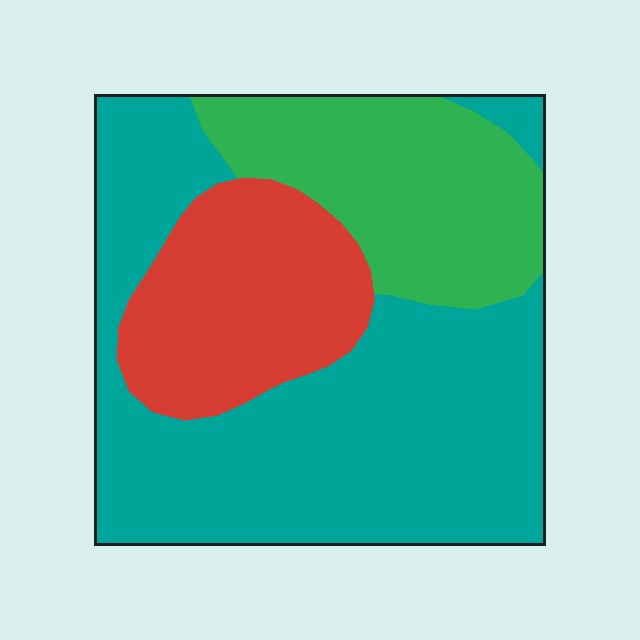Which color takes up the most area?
Teal, at roughly 55%.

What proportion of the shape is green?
Green takes up between a sixth and a third of the shape.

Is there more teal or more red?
Teal.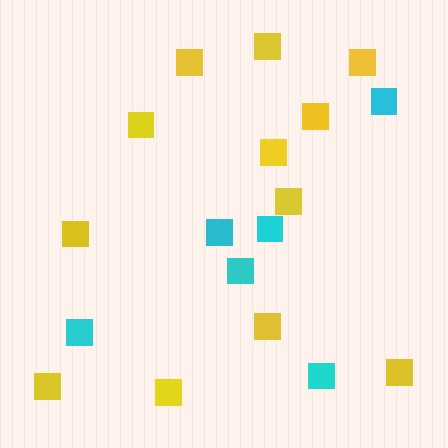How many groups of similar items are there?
There are 2 groups: one group of cyan squares (6) and one group of yellow squares (12).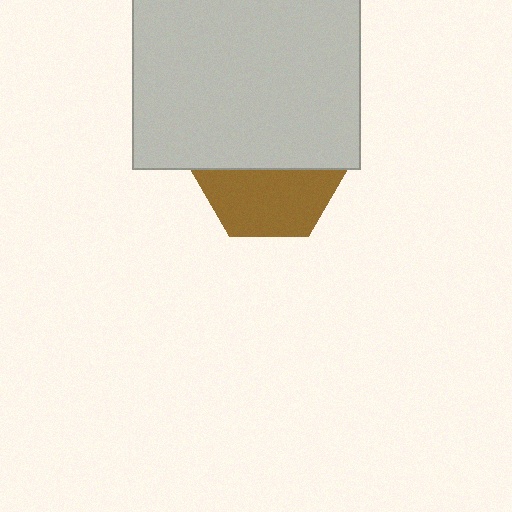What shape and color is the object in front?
The object in front is a light gray square.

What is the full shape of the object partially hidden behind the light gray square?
The partially hidden object is a brown hexagon.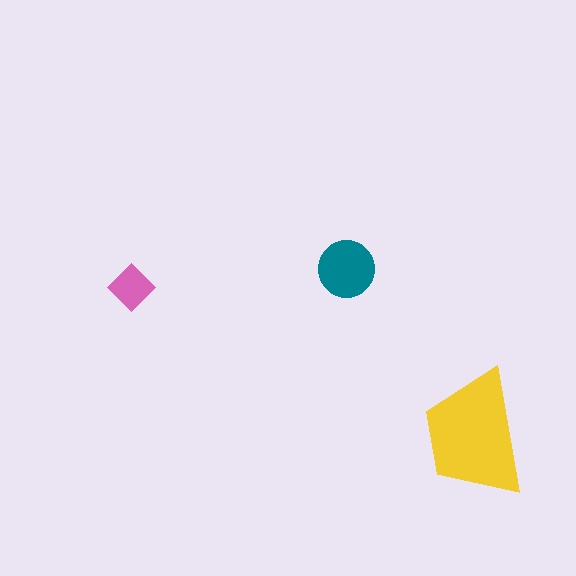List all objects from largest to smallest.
The yellow trapezoid, the teal circle, the pink diamond.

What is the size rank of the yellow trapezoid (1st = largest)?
1st.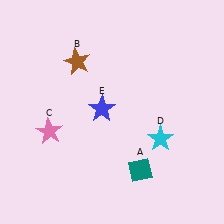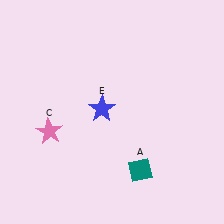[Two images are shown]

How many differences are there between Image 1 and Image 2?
There are 2 differences between the two images.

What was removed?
The brown star (B), the cyan star (D) were removed in Image 2.